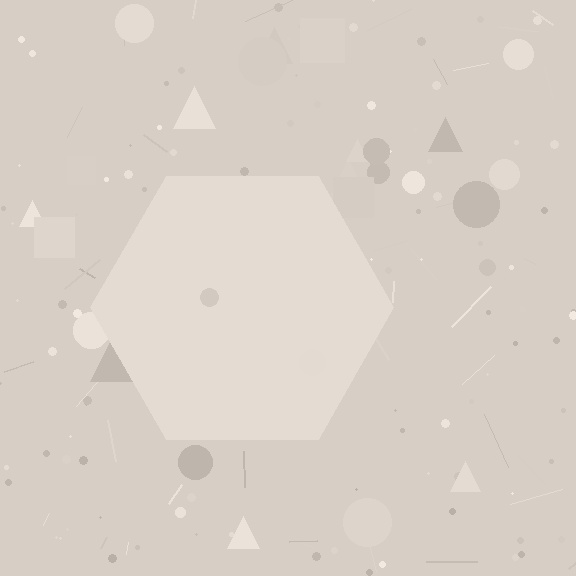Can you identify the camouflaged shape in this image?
The camouflaged shape is a hexagon.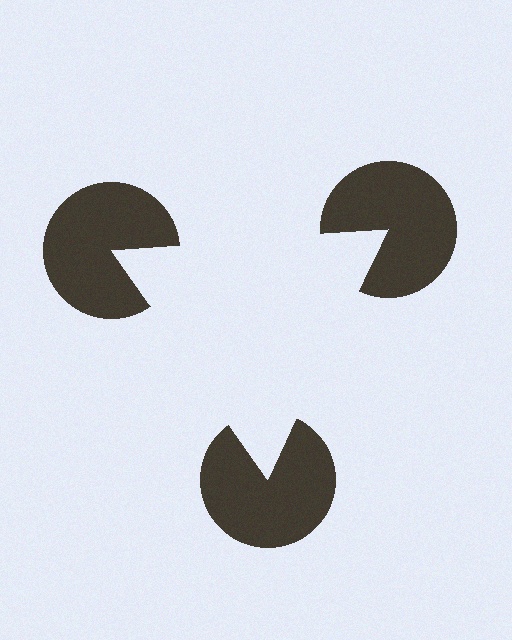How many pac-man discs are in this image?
There are 3 — one at each vertex of the illusory triangle.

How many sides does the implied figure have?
3 sides.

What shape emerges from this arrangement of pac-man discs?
An illusory triangle — its edges are inferred from the aligned wedge cuts in the pac-man discs, not physically drawn.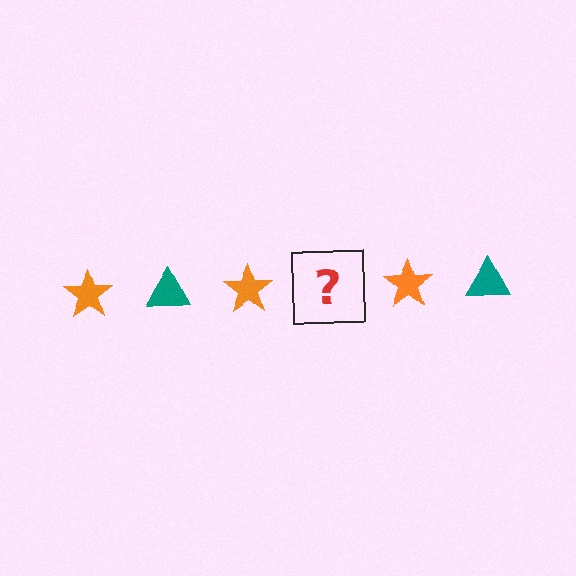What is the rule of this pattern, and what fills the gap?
The rule is that the pattern alternates between orange star and teal triangle. The gap should be filled with a teal triangle.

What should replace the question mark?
The question mark should be replaced with a teal triangle.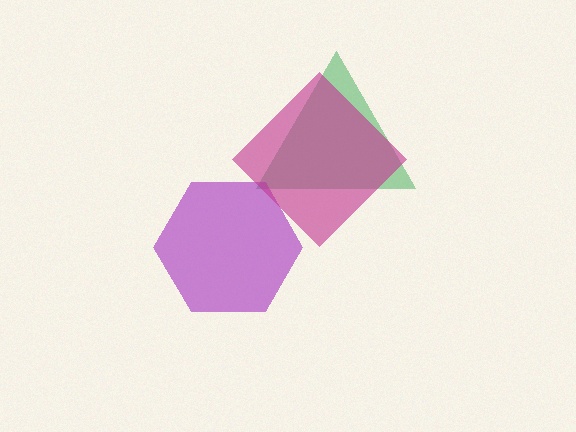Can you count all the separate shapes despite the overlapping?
Yes, there are 3 separate shapes.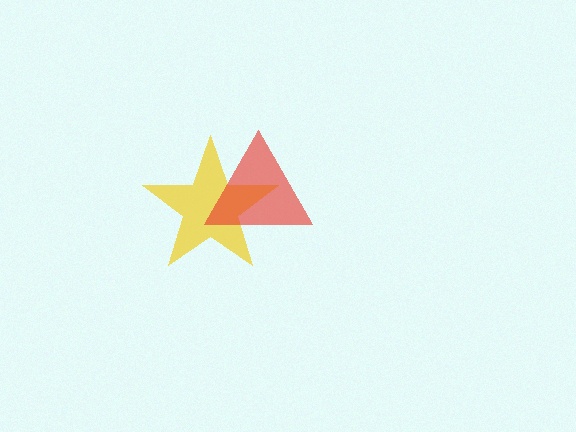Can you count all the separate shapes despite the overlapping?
Yes, there are 2 separate shapes.